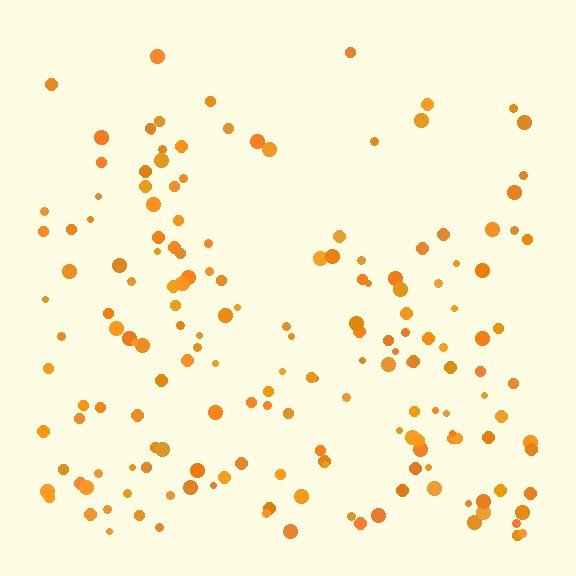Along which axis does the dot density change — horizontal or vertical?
Vertical.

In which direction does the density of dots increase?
From top to bottom, with the bottom side densest.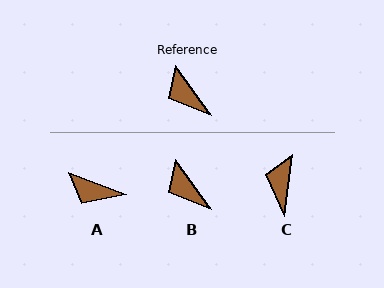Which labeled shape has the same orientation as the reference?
B.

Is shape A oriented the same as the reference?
No, it is off by about 32 degrees.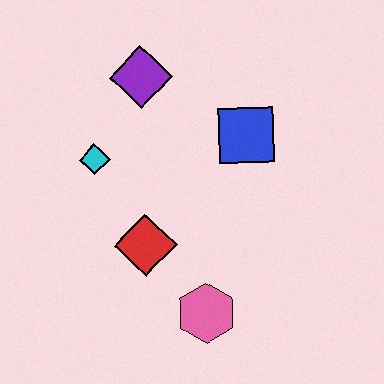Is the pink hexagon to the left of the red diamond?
No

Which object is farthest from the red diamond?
The purple diamond is farthest from the red diamond.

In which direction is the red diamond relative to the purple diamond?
The red diamond is below the purple diamond.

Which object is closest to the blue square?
The purple diamond is closest to the blue square.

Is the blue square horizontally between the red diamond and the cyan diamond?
No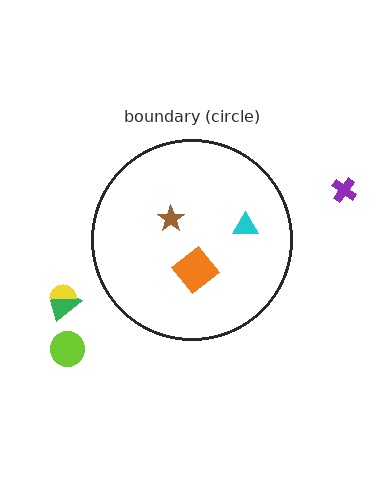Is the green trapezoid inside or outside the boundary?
Outside.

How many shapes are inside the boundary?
3 inside, 4 outside.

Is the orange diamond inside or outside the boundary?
Inside.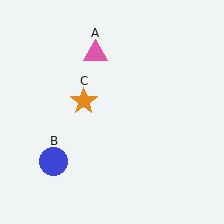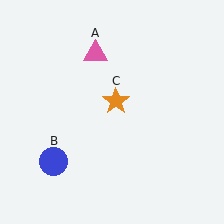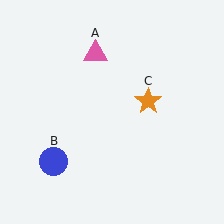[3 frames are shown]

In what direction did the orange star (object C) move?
The orange star (object C) moved right.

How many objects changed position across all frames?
1 object changed position: orange star (object C).